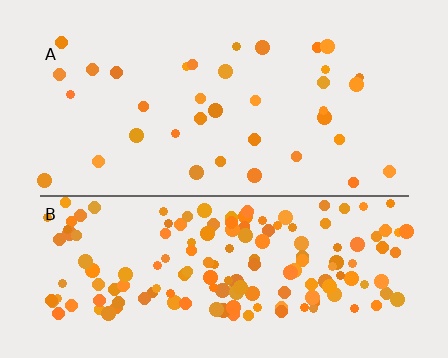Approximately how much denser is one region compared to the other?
Approximately 4.4× — region B over region A.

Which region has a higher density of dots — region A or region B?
B (the bottom).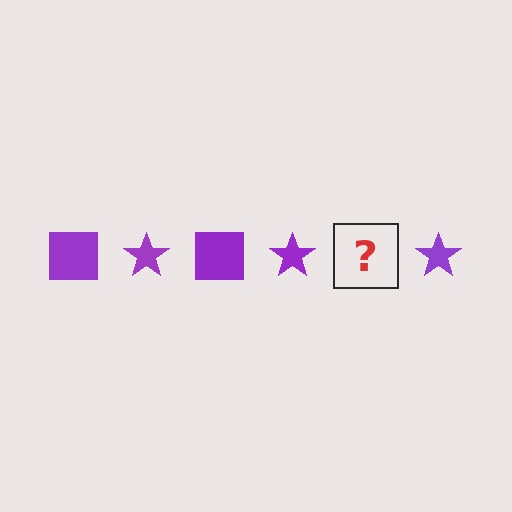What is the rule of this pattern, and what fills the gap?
The rule is that the pattern cycles through square, star shapes in purple. The gap should be filled with a purple square.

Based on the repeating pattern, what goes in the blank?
The blank should be a purple square.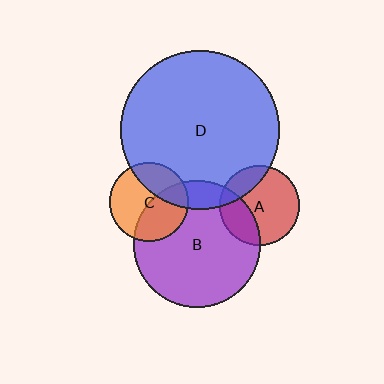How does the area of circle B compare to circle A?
Approximately 2.5 times.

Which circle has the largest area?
Circle D (blue).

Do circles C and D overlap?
Yes.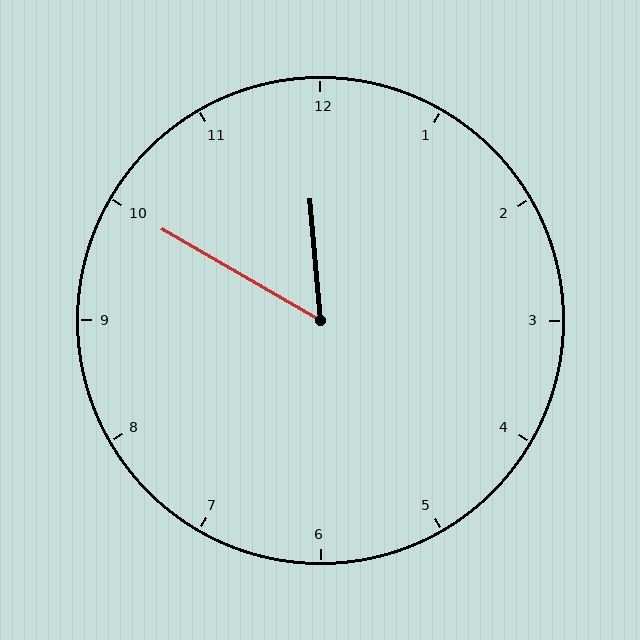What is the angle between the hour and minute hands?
Approximately 55 degrees.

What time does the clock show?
11:50.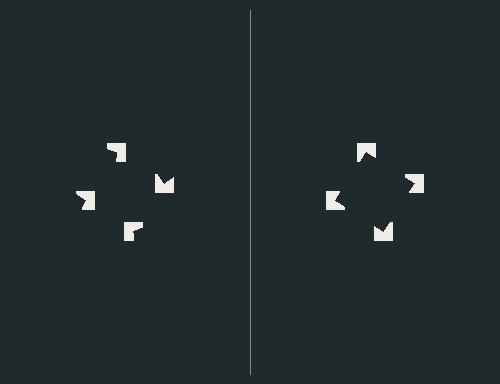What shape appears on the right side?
An illusory square.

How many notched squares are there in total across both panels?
8 — 4 on each side.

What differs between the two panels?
The notched squares are positioned identically on both sides; only the wedge orientations differ. On the right they align to a square; on the left they are misaligned.